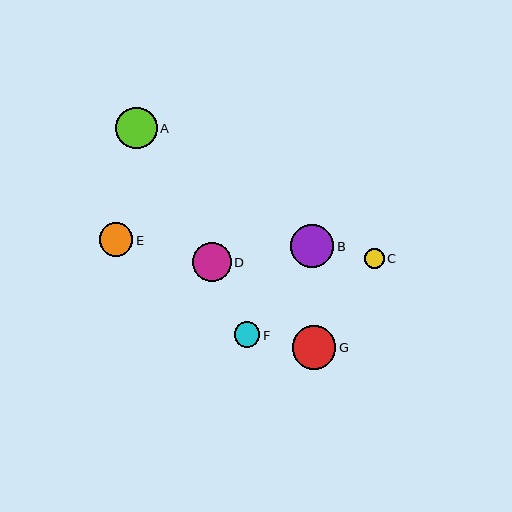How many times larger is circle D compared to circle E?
Circle D is approximately 1.2 times the size of circle E.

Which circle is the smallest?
Circle C is the smallest with a size of approximately 20 pixels.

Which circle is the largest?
Circle G is the largest with a size of approximately 44 pixels.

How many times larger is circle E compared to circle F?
Circle E is approximately 1.3 times the size of circle F.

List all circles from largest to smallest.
From largest to smallest: G, B, A, D, E, F, C.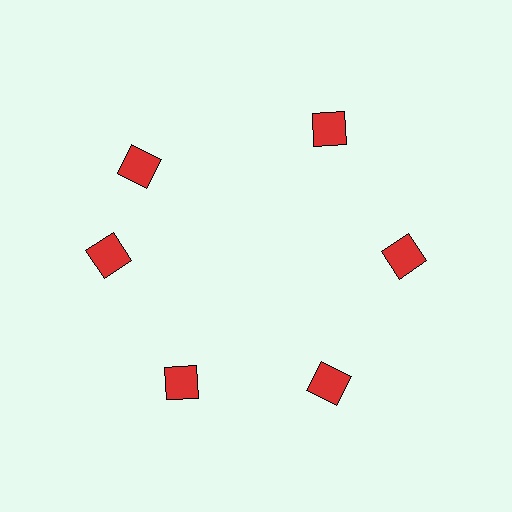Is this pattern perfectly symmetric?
No. The 6 red diamonds are arranged in a ring, but one element near the 11 o'clock position is rotated out of alignment along the ring, breaking the 6-fold rotational symmetry.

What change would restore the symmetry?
The symmetry would be restored by rotating it back into even spacing with its neighbors so that all 6 diamonds sit at equal angles and equal distance from the center.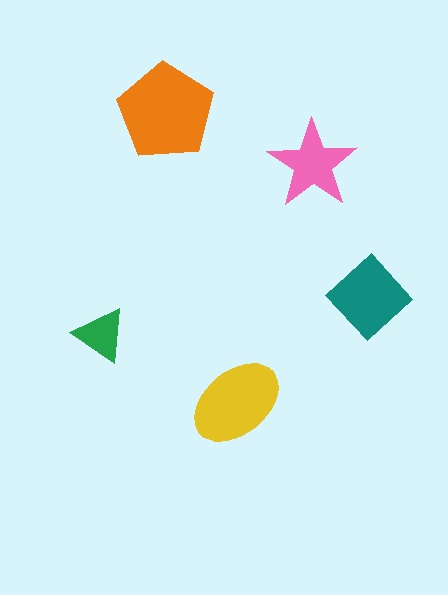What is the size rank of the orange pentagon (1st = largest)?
1st.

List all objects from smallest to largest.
The green triangle, the pink star, the teal diamond, the yellow ellipse, the orange pentagon.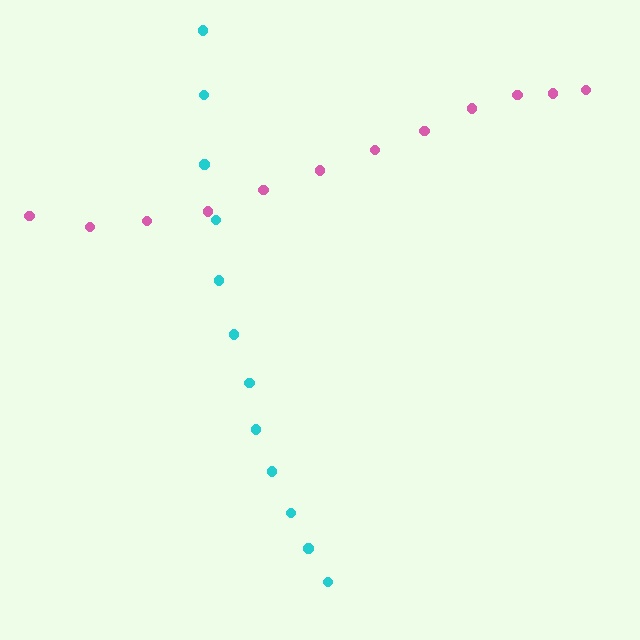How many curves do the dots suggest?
There are 2 distinct paths.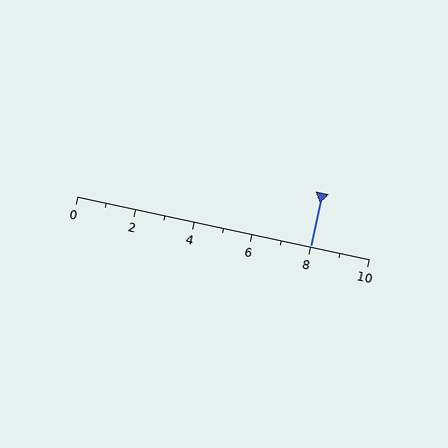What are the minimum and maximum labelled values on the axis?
The axis runs from 0 to 10.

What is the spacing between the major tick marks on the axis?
The major ticks are spaced 2 apart.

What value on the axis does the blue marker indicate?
The marker indicates approximately 8.